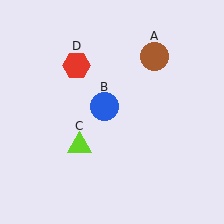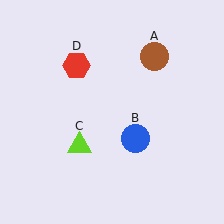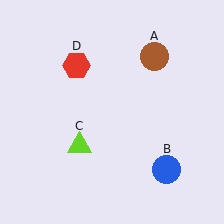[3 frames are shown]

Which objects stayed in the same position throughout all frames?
Brown circle (object A) and lime triangle (object C) and red hexagon (object D) remained stationary.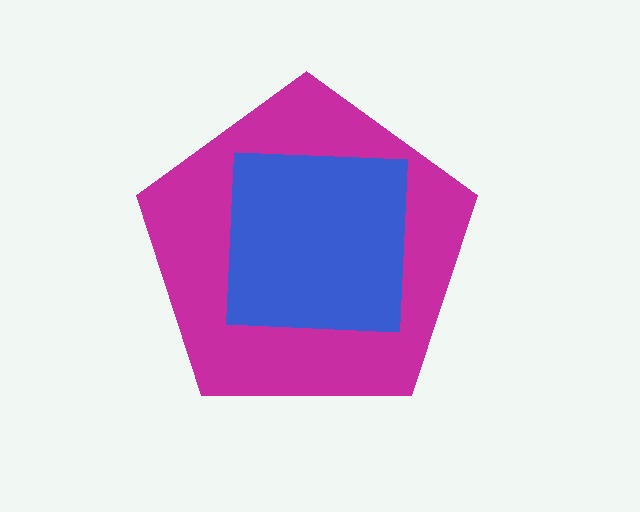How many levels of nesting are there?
2.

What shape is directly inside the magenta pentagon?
The blue square.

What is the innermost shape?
The blue square.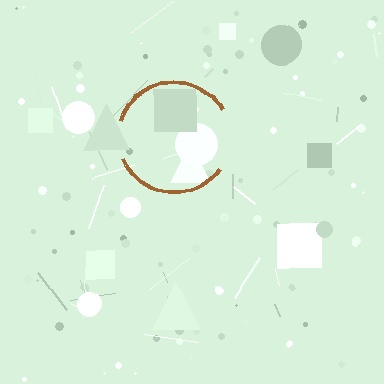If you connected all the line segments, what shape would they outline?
They would outline a circle.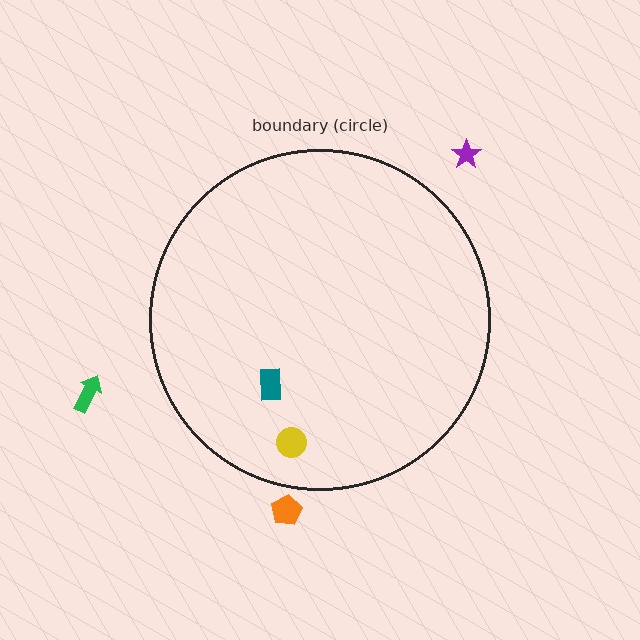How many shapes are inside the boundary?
2 inside, 3 outside.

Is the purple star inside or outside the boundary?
Outside.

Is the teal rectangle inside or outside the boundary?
Inside.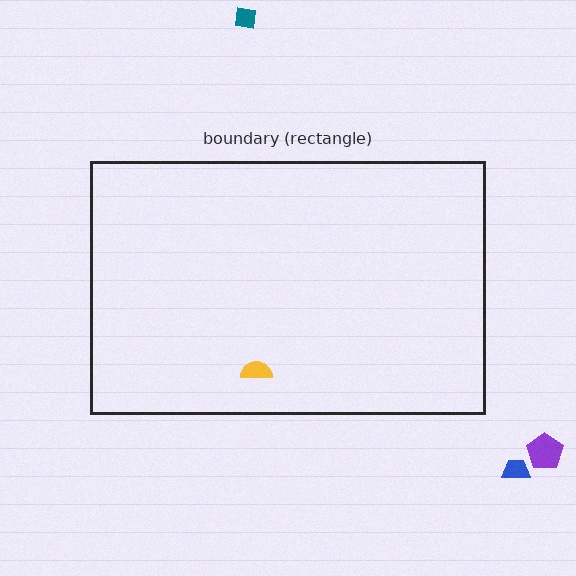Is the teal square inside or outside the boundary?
Outside.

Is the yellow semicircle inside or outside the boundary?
Inside.